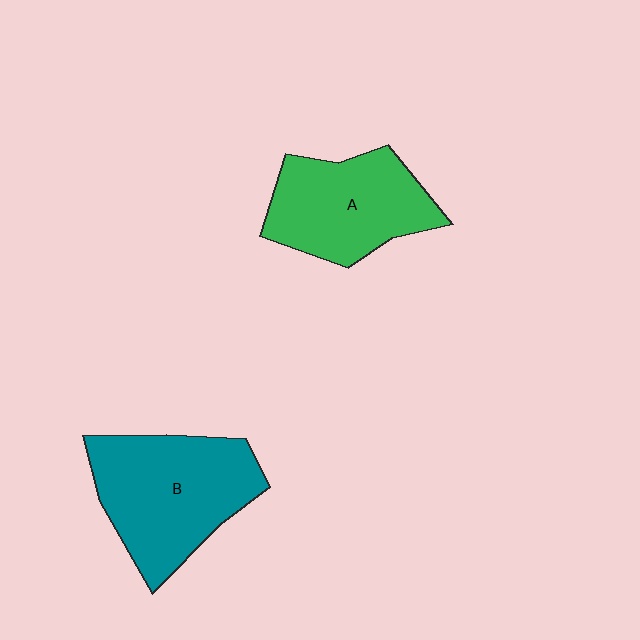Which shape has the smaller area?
Shape A (green).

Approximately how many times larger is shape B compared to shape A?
Approximately 1.2 times.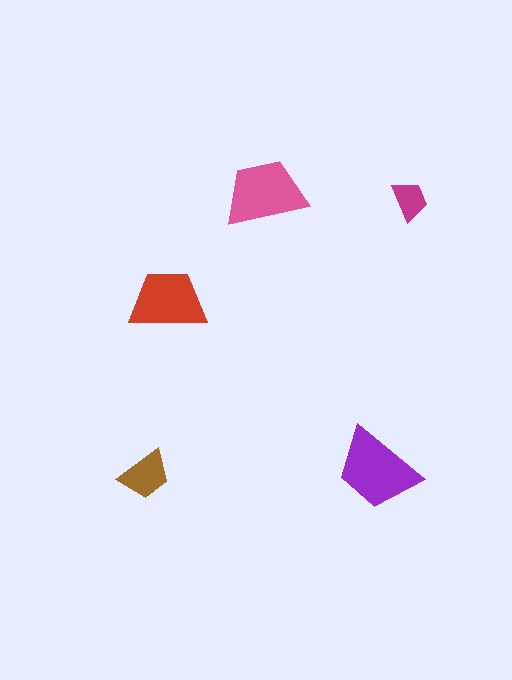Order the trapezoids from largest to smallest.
the purple one, the pink one, the red one, the brown one, the magenta one.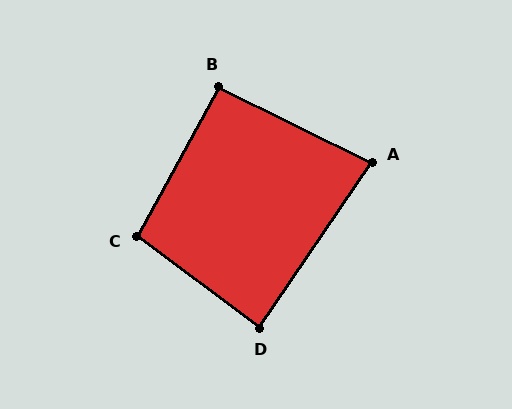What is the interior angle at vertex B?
Approximately 93 degrees (approximately right).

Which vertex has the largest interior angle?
C, at approximately 98 degrees.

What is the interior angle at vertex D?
Approximately 87 degrees (approximately right).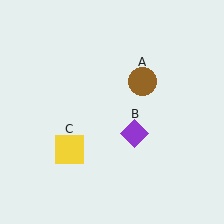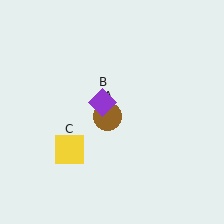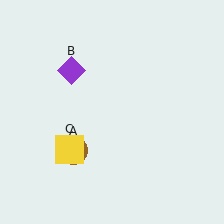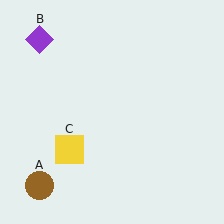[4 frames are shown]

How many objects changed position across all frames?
2 objects changed position: brown circle (object A), purple diamond (object B).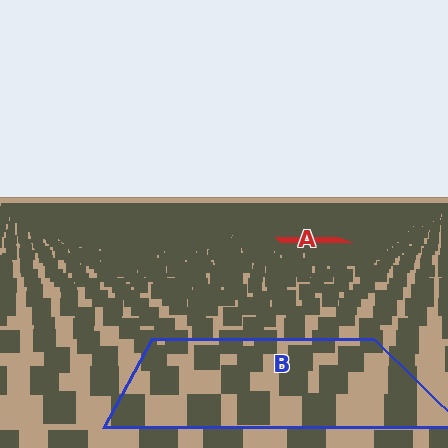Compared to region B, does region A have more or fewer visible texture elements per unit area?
Region A has more texture elements per unit area — they are packed more densely because it is farther away.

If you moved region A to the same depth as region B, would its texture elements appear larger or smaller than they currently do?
They would appear larger. At a closer depth, the same texture elements are projected at a bigger on-screen size.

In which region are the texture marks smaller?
The texture marks are smaller in region A, because it is farther away.